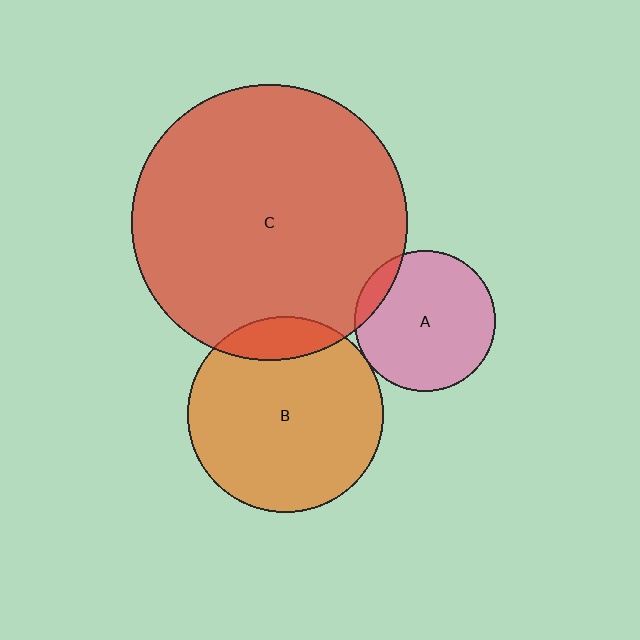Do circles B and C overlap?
Yes.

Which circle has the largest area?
Circle C (red).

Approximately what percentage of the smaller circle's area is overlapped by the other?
Approximately 15%.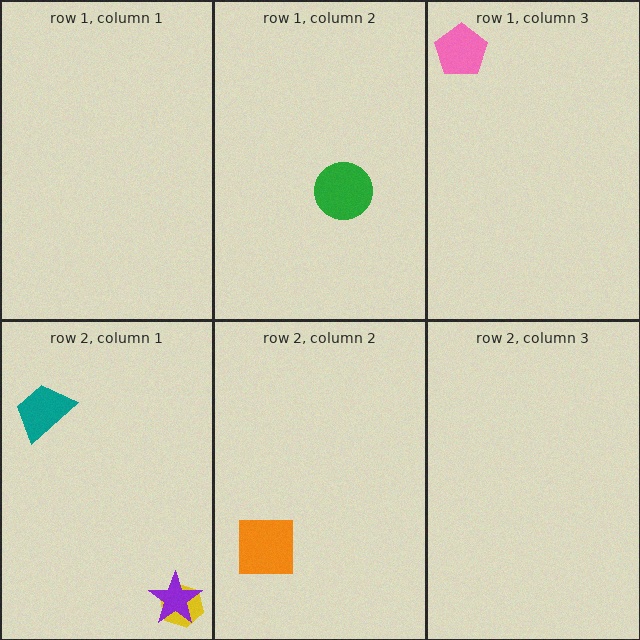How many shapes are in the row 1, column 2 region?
1.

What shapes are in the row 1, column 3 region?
The pink pentagon.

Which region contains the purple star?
The row 2, column 1 region.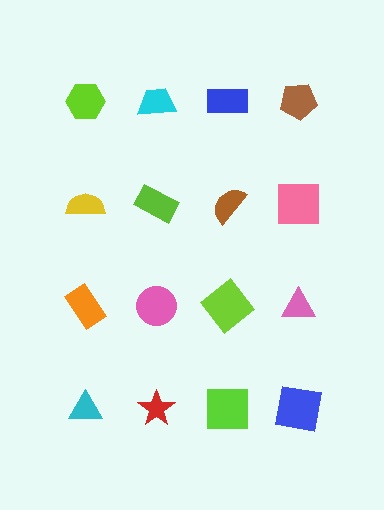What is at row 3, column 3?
A lime diamond.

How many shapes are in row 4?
4 shapes.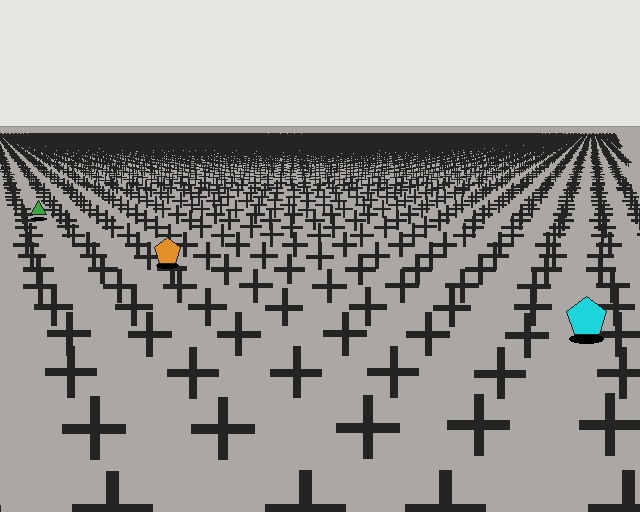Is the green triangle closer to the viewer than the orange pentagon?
No. The orange pentagon is closer — you can tell from the texture gradient: the ground texture is coarser near it.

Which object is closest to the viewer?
The cyan pentagon is closest. The texture marks near it are larger and more spread out.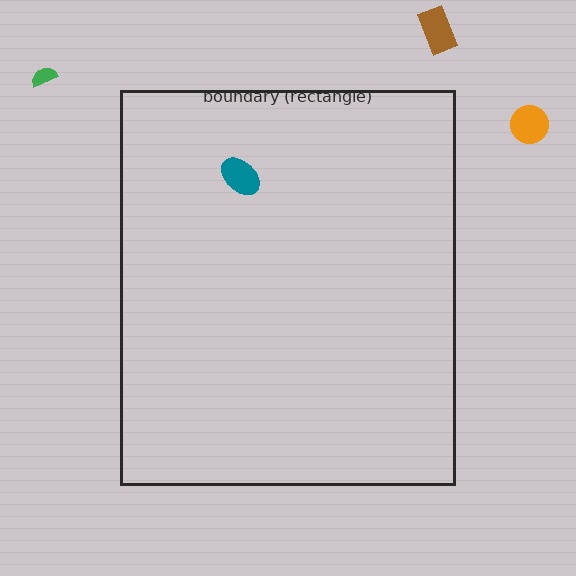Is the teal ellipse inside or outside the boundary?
Inside.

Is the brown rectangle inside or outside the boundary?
Outside.